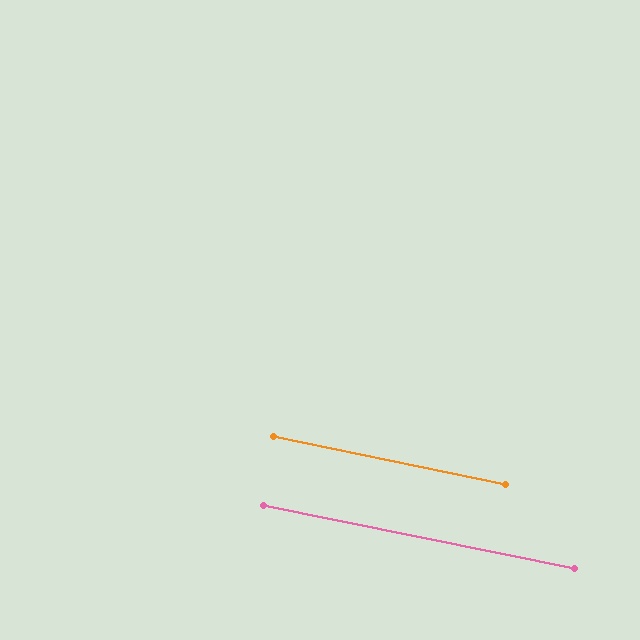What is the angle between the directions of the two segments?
Approximately 0 degrees.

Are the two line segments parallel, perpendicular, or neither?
Parallel — their directions differ by only 0.3°.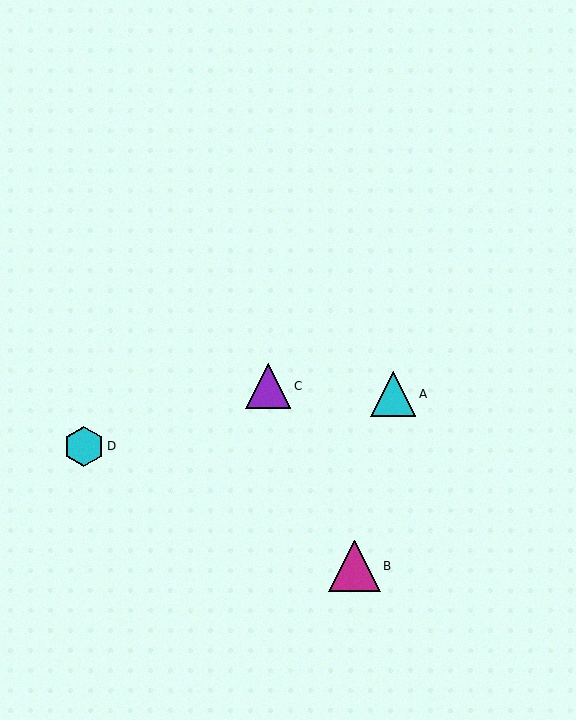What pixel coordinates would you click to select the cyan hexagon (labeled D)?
Click at (84, 446) to select the cyan hexagon D.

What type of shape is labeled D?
Shape D is a cyan hexagon.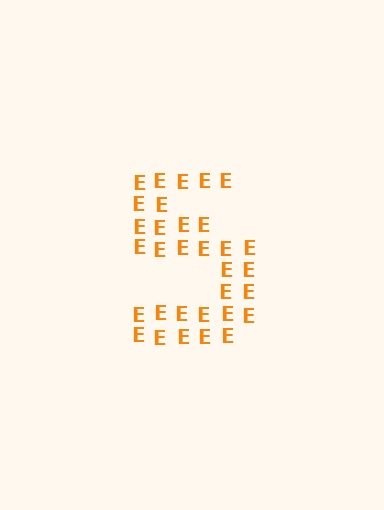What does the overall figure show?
The overall figure shows the digit 5.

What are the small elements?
The small elements are letter E's.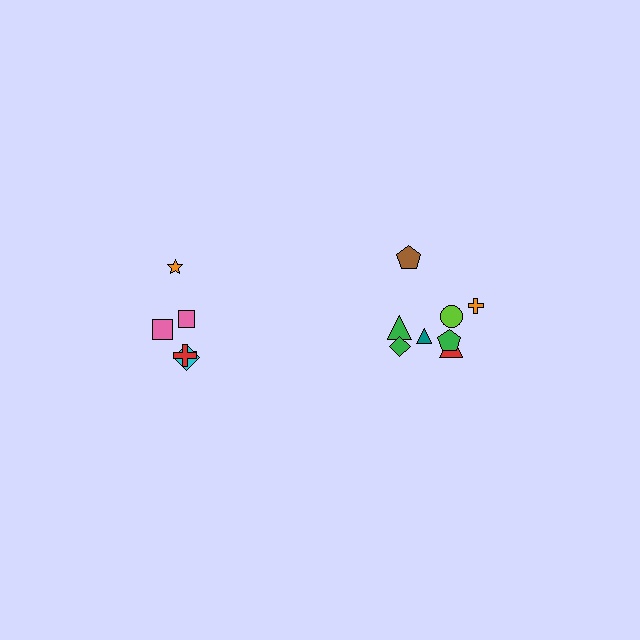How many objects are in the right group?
There are 8 objects.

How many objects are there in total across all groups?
There are 14 objects.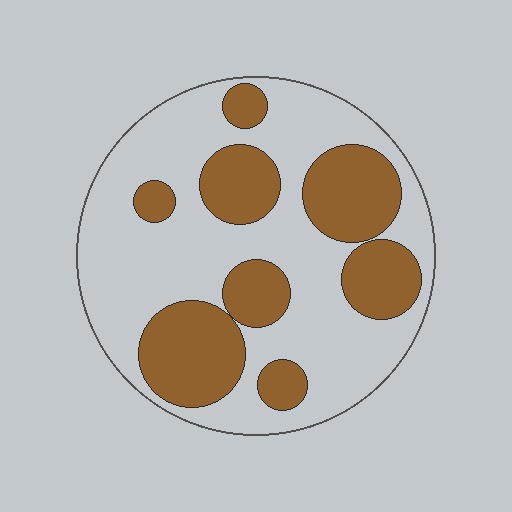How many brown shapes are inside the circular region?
8.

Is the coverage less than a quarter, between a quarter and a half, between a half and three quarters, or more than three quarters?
Between a quarter and a half.